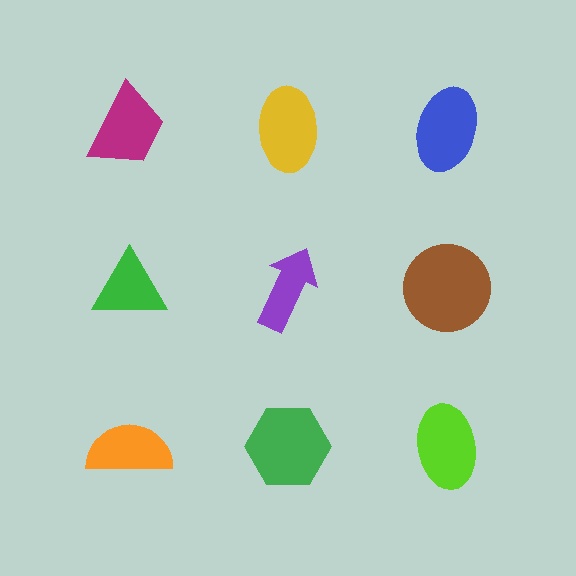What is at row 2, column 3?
A brown circle.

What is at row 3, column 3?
A lime ellipse.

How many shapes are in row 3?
3 shapes.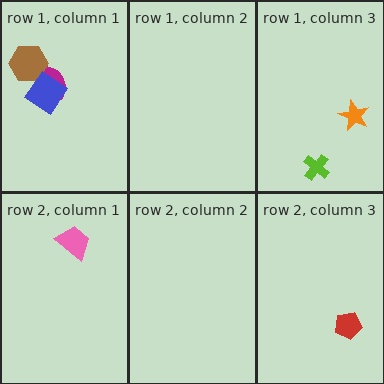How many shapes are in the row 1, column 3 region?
2.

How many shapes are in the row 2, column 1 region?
1.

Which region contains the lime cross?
The row 1, column 3 region.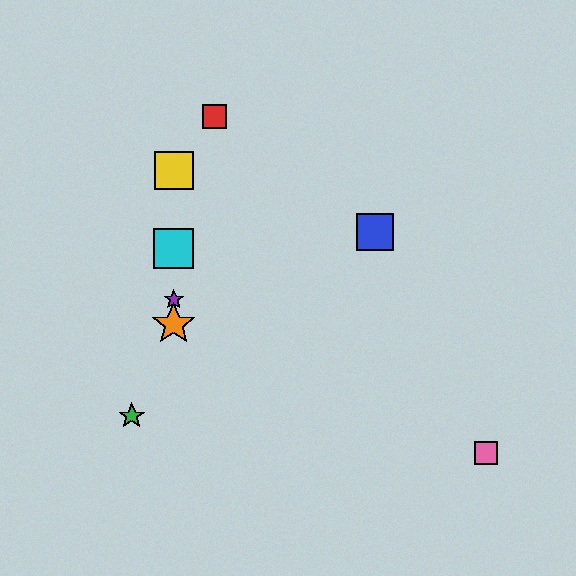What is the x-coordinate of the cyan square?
The cyan square is at x≈174.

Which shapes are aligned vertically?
The yellow square, the purple star, the orange star, the cyan square are aligned vertically.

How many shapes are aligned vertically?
4 shapes (the yellow square, the purple star, the orange star, the cyan square) are aligned vertically.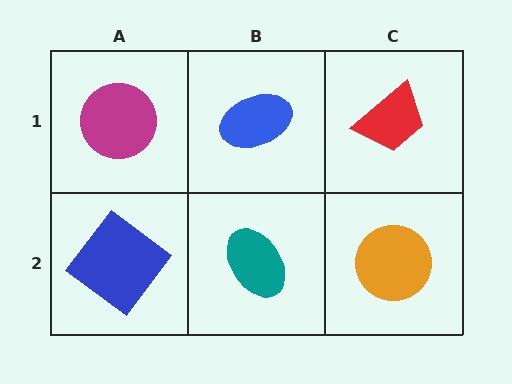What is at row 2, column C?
An orange circle.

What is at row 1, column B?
A blue ellipse.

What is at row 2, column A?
A blue diamond.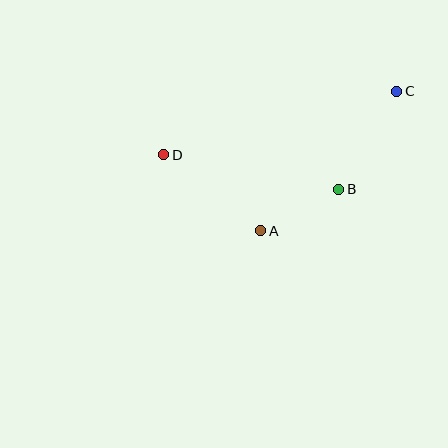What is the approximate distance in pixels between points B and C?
The distance between B and C is approximately 114 pixels.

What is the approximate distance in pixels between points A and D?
The distance between A and D is approximately 124 pixels.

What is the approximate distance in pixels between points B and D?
The distance between B and D is approximately 178 pixels.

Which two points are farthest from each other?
Points C and D are farthest from each other.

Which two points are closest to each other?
Points A and B are closest to each other.